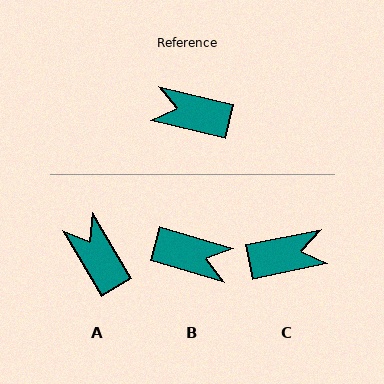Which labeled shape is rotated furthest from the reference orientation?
B, about 177 degrees away.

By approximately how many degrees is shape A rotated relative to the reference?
Approximately 46 degrees clockwise.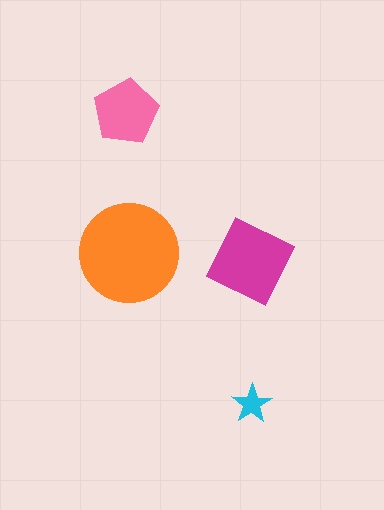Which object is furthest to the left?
The pink pentagon is leftmost.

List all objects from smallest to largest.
The cyan star, the pink pentagon, the magenta diamond, the orange circle.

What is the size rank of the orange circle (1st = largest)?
1st.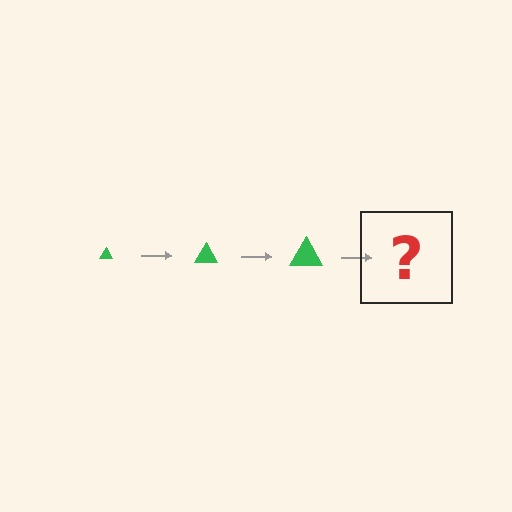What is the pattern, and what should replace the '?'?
The pattern is that the triangle gets progressively larger each step. The '?' should be a green triangle, larger than the previous one.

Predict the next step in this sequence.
The next step is a green triangle, larger than the previous one.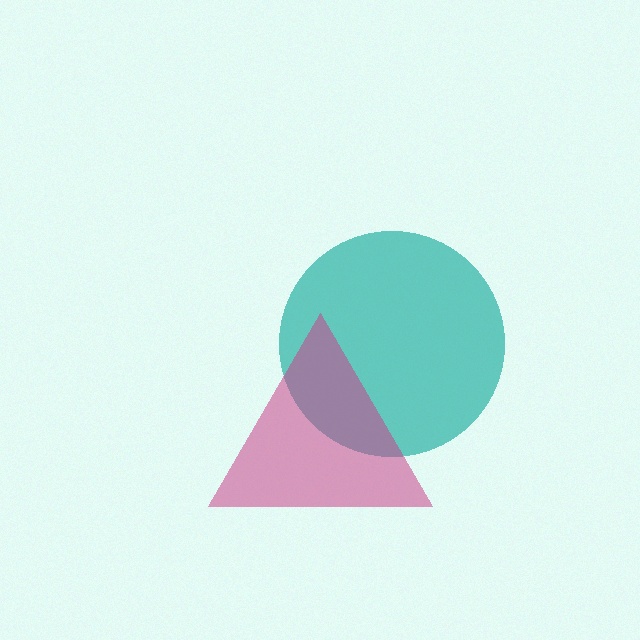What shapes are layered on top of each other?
The layered shapes are: a teal circle, a magenta triangle.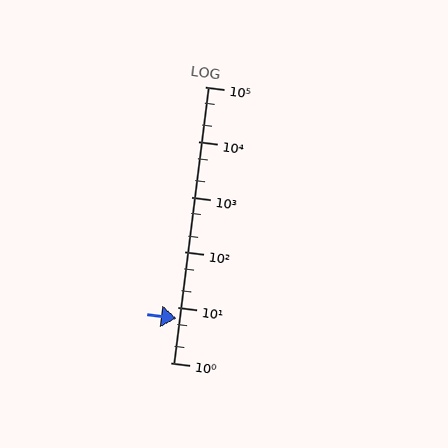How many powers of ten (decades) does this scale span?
The scale spans 5 decades, from 1 to 100000.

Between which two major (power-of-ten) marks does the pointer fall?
The pointer is between 1 and 10.